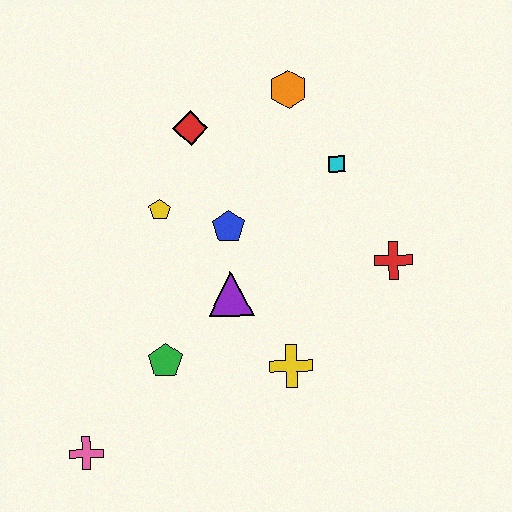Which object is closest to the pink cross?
The green pentagon is closest to the pink cross.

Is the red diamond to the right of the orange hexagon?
No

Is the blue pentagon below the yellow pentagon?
Yes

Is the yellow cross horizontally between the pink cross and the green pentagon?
No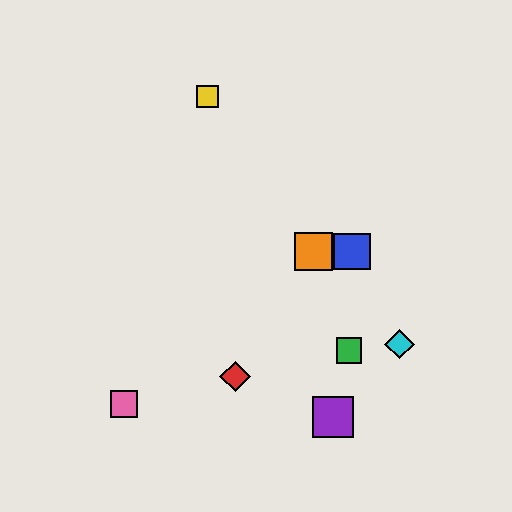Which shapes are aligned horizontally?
The blue square, the orange square are aligned horizontally.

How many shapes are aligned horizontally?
2 shapes (the blue square, the orange square) are aligned horizontally.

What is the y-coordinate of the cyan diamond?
The cyan diamond is at y≈344.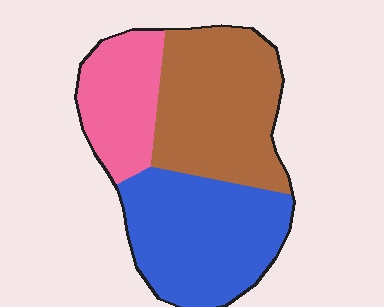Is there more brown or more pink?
Brown.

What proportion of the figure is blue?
Blue covers 39% of the figure.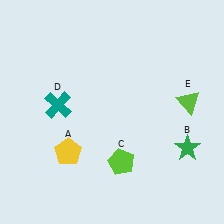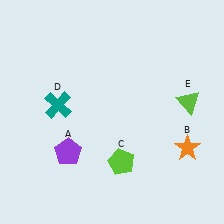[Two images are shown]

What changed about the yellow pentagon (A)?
In Image 1, A is yellow. In Image 2, it changed to purple.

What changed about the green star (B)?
In Image 1, B is green. In Image 2, it changed to orange.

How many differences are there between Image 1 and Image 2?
There are 2 differences between the two images.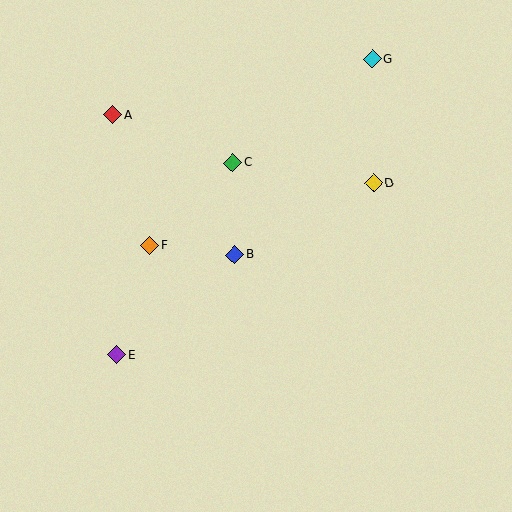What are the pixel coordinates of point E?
Point E is at (117, 355).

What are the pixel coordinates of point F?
Point F is at (149, 246).